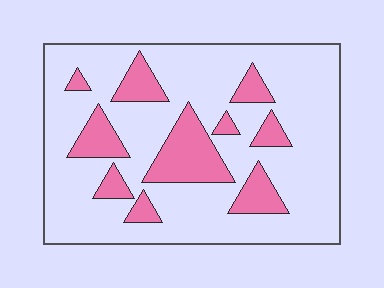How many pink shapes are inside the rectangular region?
10.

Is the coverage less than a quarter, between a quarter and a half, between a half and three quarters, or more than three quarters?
Less than a quarter.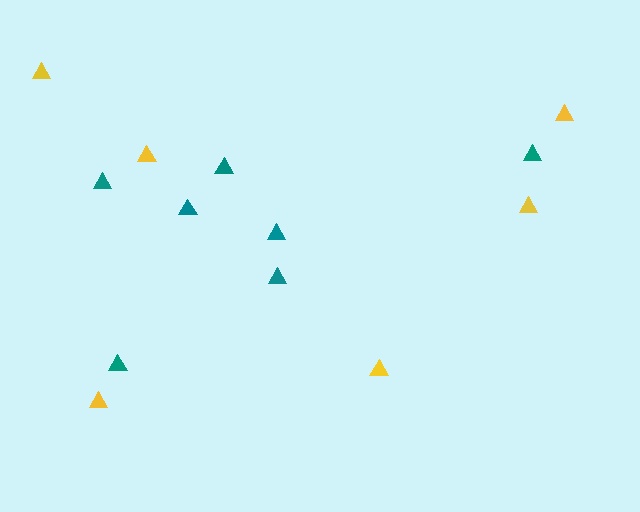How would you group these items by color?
There are 2 groups: one group of teal triangles (7) and one group of yellow triangles (6).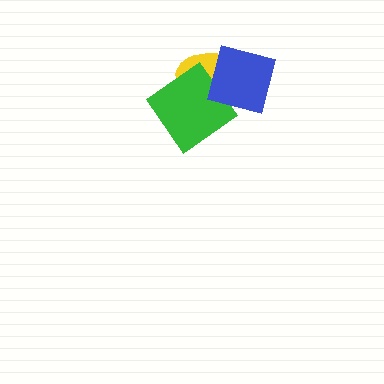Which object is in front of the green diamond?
The blue square is in front of the green diamond.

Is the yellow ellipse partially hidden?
Yes, it is partially covered by another shape.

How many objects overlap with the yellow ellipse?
2 objects overlap with the yellow ellipse.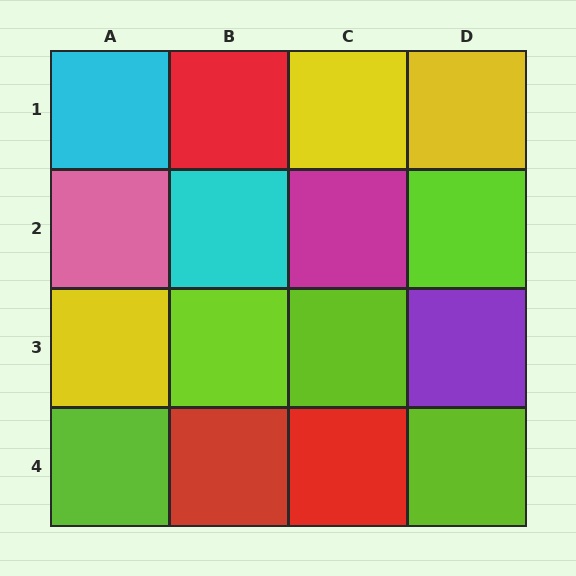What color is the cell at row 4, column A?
Lime.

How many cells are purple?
1 cell is purple.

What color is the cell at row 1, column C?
Yellow.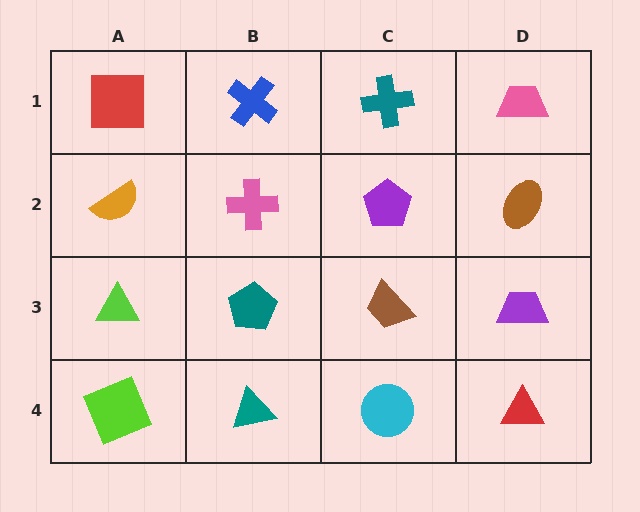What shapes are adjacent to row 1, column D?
A brown ellipse (row 2, column D), a teal cross (row 1, column C).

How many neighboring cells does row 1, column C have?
3.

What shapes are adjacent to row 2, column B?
A blue cross (row 1, column B), a teal pentagon (row 3, column B), an orange semicircle (row 2, column A), a purple pentagon (row 2, column C).